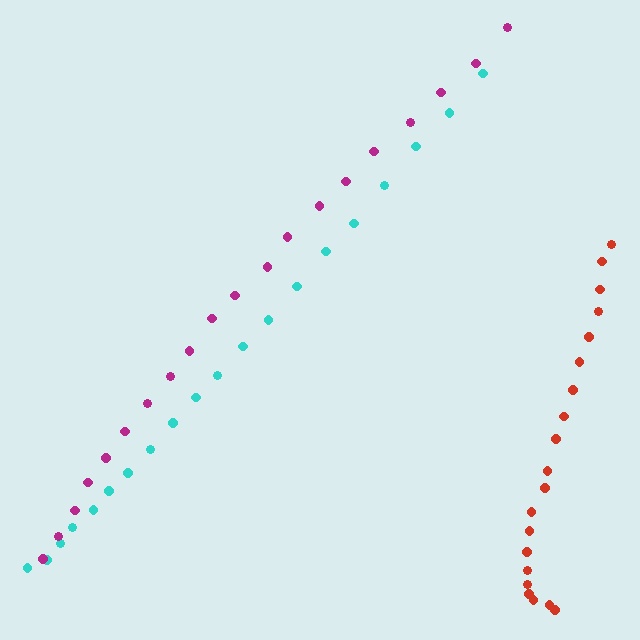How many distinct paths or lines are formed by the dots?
There are 3 distinct paths.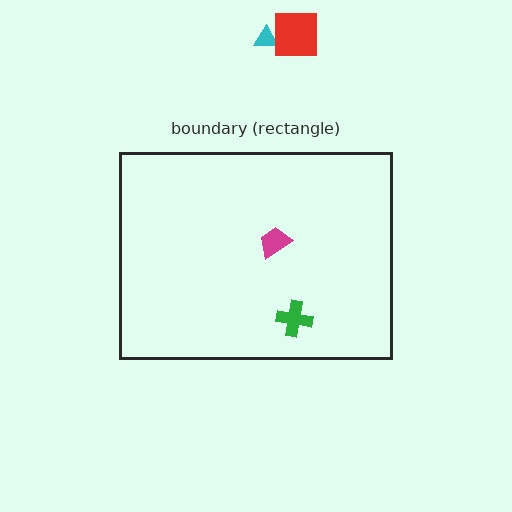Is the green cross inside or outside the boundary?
Inside.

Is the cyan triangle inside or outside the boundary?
Outside.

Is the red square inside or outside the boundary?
Outside.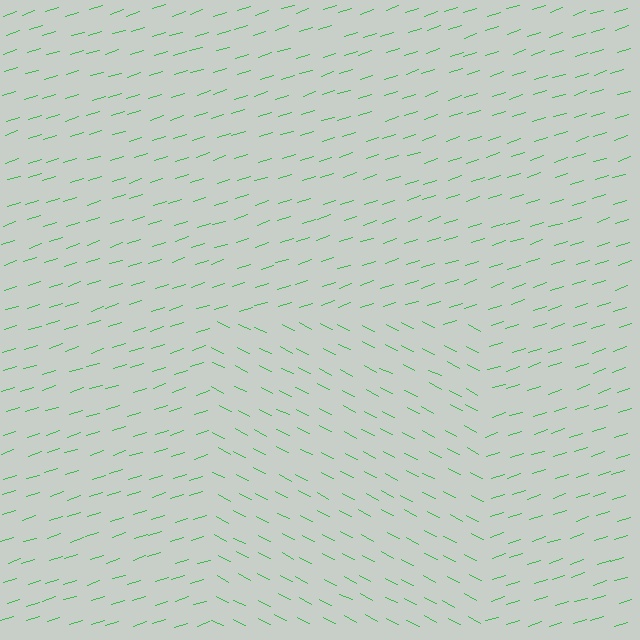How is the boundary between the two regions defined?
The boundary is defined purely by a change in line orientation (approximately 45 degrees difference). All lines are the same color and thickness.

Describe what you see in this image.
The image is filled with small green line segments. A rectangle region in the image has lines oriented differently from the surrounding lines, creating a visible texture boundary.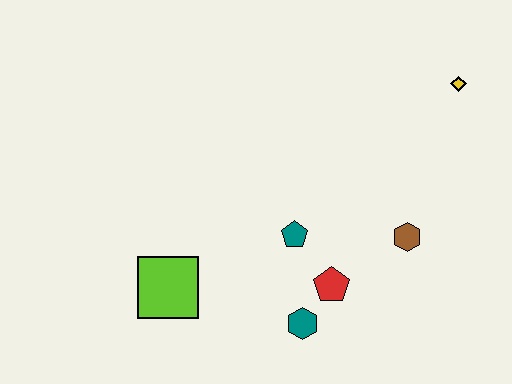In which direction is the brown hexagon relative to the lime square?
The brown hexagon is to the right of the lime square.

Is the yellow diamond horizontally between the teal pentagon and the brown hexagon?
No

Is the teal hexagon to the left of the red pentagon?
Yes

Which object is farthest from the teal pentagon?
The yellow diamond is farthest from the teal pentagon.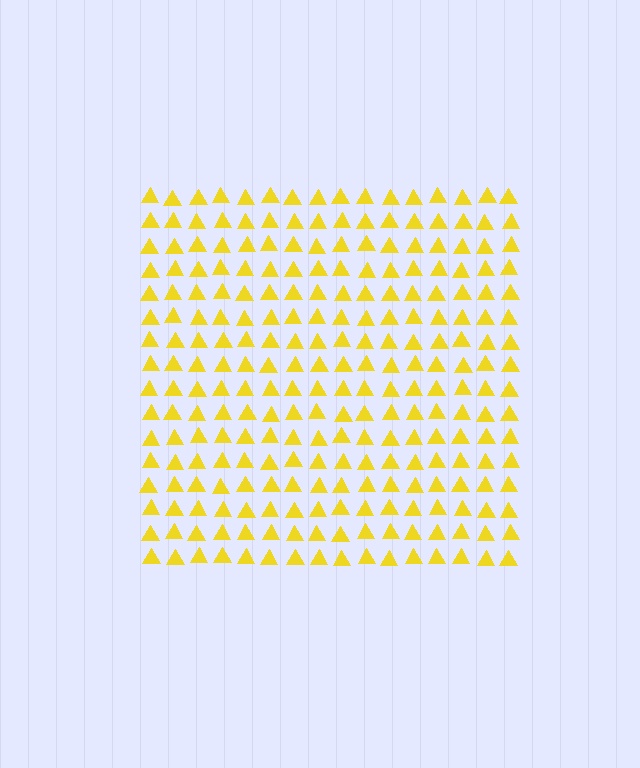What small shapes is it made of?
It is made of small triangles.